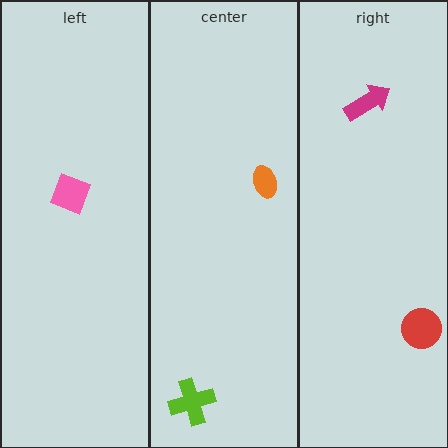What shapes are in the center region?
The orange ellipse, the lime cross.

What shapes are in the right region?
The magenta arrow, the red circle.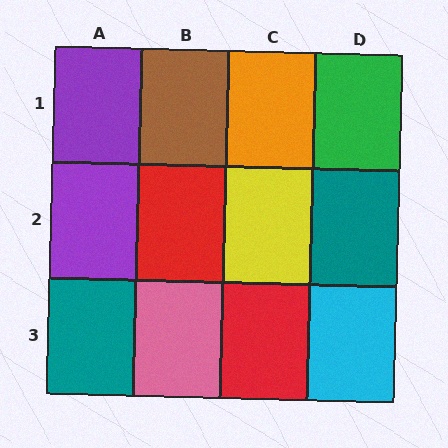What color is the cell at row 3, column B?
Pink.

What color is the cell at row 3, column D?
Cyan.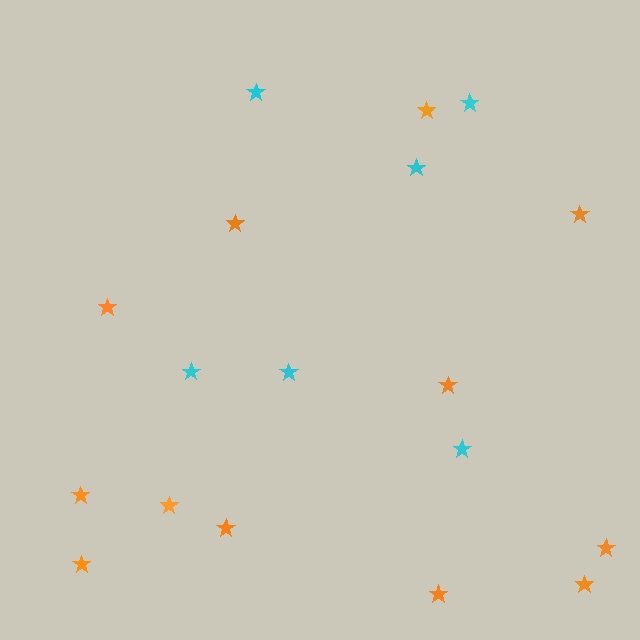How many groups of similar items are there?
There are 2 groups: one group of orange stars (12) and one group of cyan stars (6).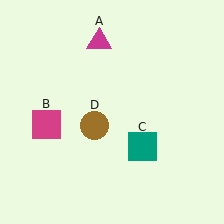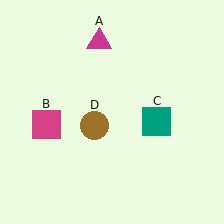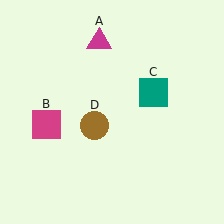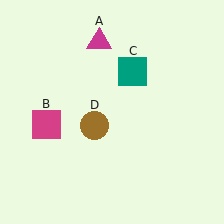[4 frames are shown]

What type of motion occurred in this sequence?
The teal square (object C) rotated counterclockwise around the center of the scene.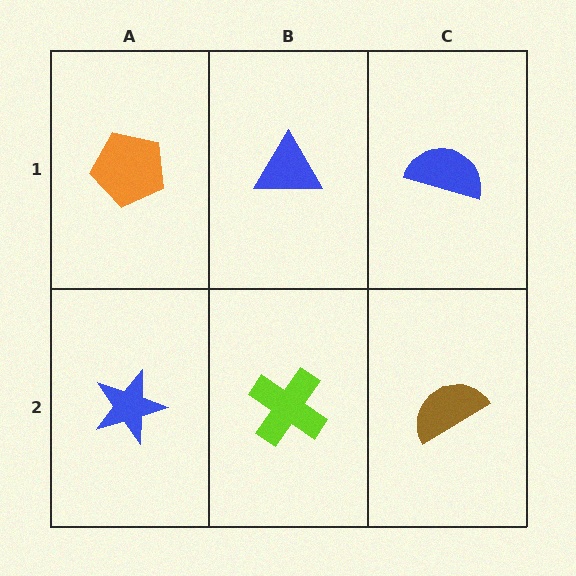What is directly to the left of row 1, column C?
A blue triangle.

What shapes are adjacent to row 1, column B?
A lime cross (row 2, column B), an orange pentagon (row 1, column A), a blue semicircle (row 1, column C).